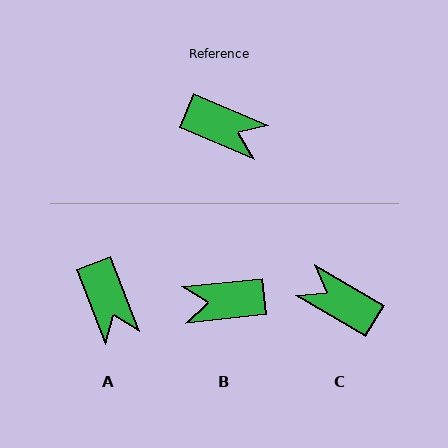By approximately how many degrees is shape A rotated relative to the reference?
Approximately 46 degrees clockwise.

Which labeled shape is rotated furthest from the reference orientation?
C, about 173 degrees away.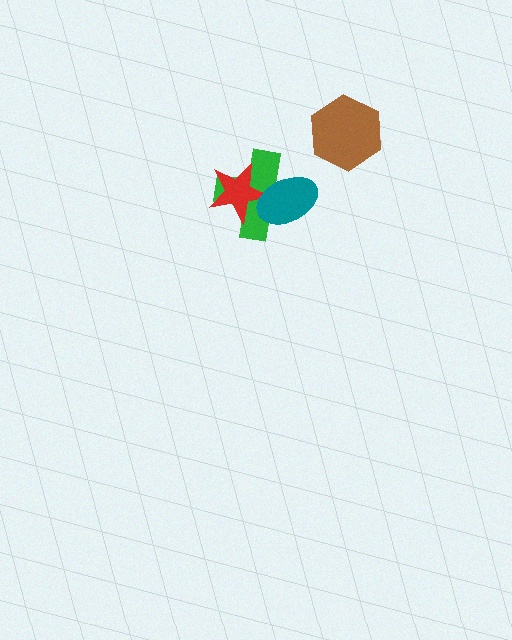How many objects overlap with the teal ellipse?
2 objects overlap with the teal ellipse.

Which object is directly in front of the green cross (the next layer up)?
The red star is directly in front of the green cross.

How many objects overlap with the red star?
2 objects overlap with the red star.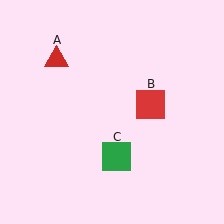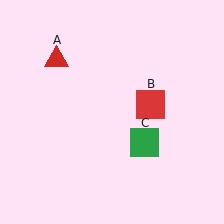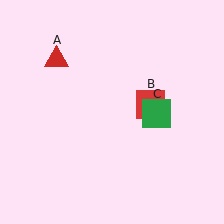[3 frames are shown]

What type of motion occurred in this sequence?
The green square (object C) rotated counterclockwise around the center of the scene.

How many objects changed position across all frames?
1 object changed position: green square (object C).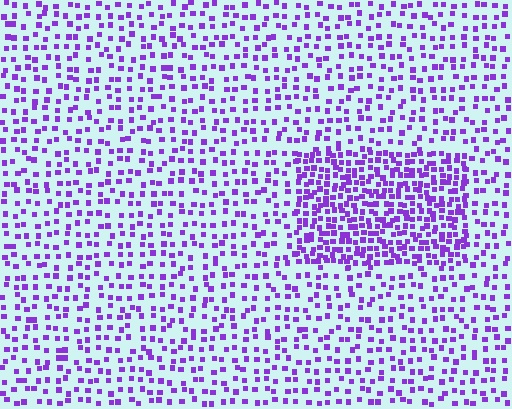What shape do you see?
I see a rectangle.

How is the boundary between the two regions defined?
The boundary is defined by a change in element density (approximately 2.1x ratio). All elements are the same color, size, and shape.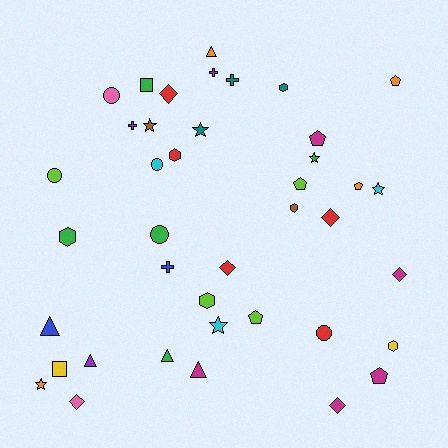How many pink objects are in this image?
There are 2 pink objects.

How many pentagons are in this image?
There are 6 pentagons.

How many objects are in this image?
There are 40 objects.